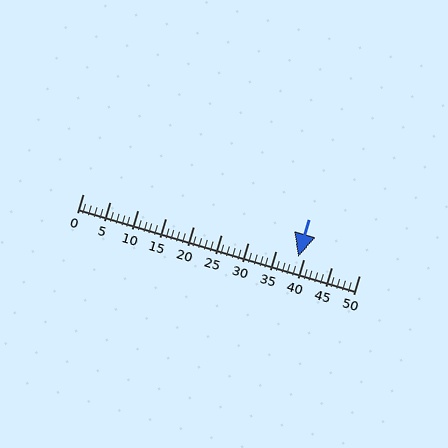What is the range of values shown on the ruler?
The ruler shows values from 0 to 50.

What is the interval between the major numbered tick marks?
The major tick marks are spaced 5 units apart.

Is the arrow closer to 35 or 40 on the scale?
The arrow is closer to 40.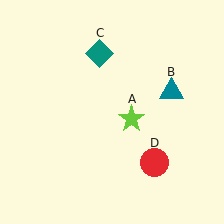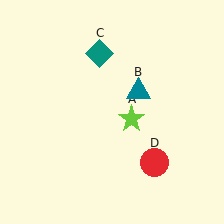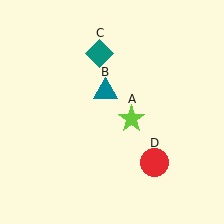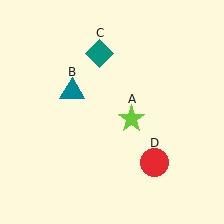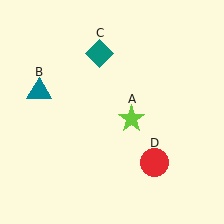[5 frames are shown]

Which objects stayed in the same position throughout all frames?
Lime star (object A) and teal diamond (object C) and red circle (object D) remained stationary.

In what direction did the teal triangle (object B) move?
The teal triangle (object B) moved left.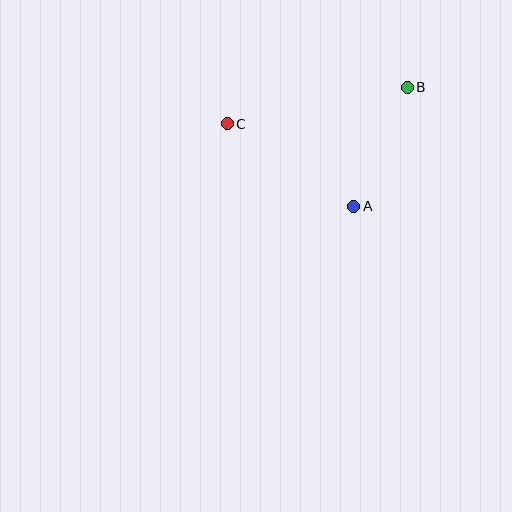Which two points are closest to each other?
Points A and B are closest to each other.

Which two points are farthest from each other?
Points B and C are farthest from each other.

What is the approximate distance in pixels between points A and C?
The distance between A and C is approximately 151 pixels.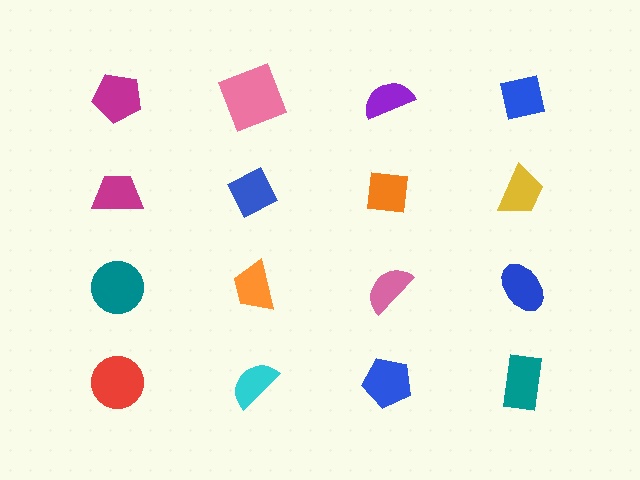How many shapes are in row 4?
4 shapes.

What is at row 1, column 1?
A magenta pentagon.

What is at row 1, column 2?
A pink square.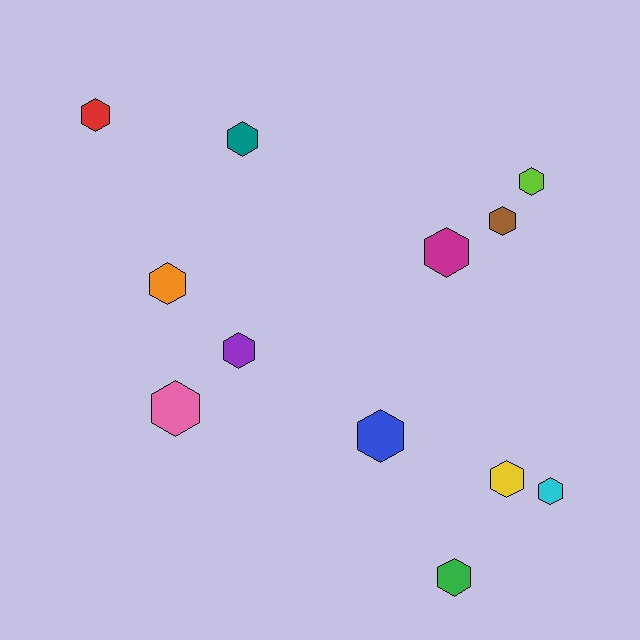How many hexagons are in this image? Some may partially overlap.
There are 12 hexagons.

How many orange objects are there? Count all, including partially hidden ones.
There is 1 orange object.